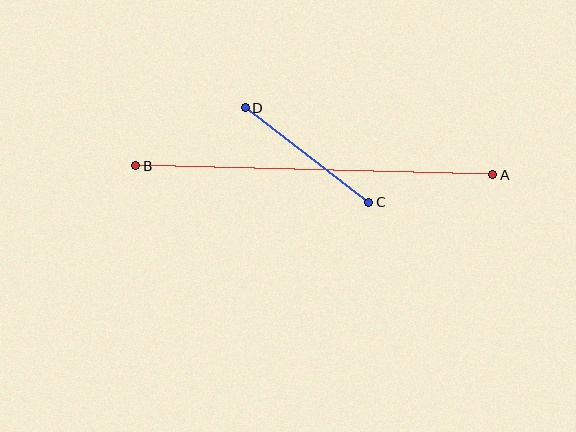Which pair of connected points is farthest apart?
Points A and B are farthest apart.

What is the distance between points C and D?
The distance is approximately 155 pixels.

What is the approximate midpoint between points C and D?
The midpoint is at approximately (307, 155) pixels.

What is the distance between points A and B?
The distance is approximately 357 pixels.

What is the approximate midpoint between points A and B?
The midpoint is at approximately (314, 170) pixels.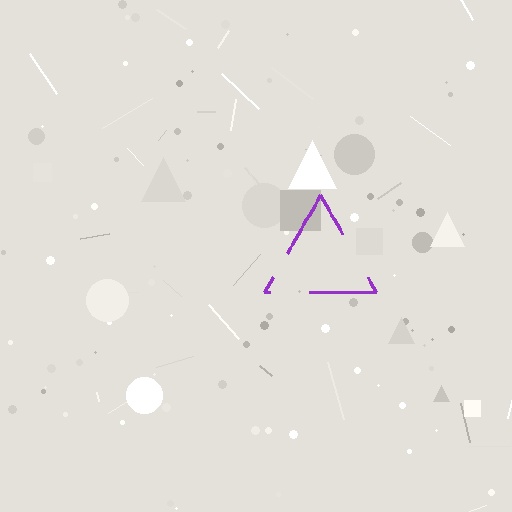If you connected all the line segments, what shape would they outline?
They would outline a triangle.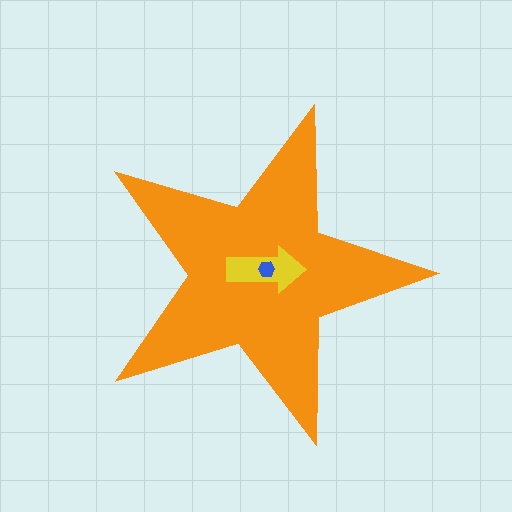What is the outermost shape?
The orange star.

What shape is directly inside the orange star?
The yellow arrow.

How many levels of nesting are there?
3.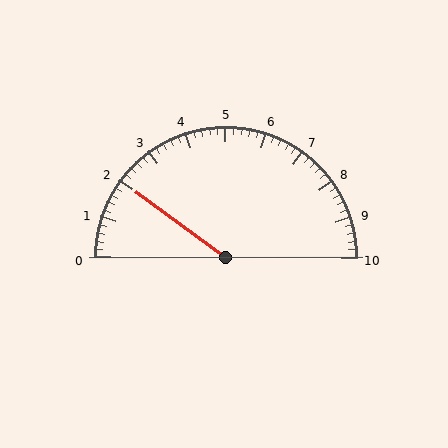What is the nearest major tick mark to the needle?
The nearest major tick mark is 2.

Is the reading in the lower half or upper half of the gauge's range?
The reading is in the lower half of the range (0 to 10).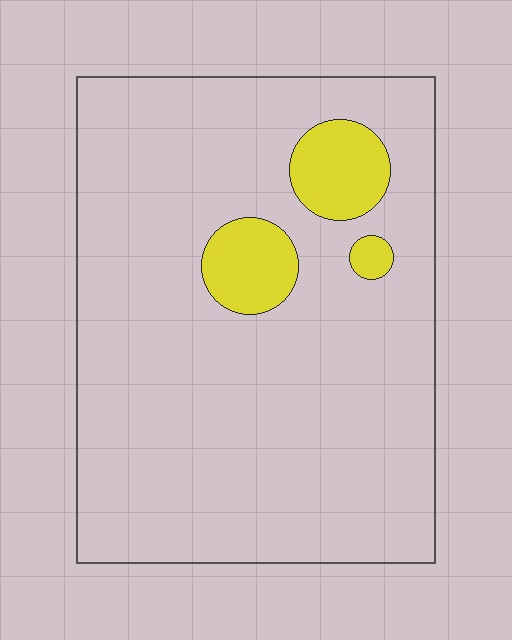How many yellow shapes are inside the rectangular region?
3.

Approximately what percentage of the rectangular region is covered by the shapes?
Approximately 10%.